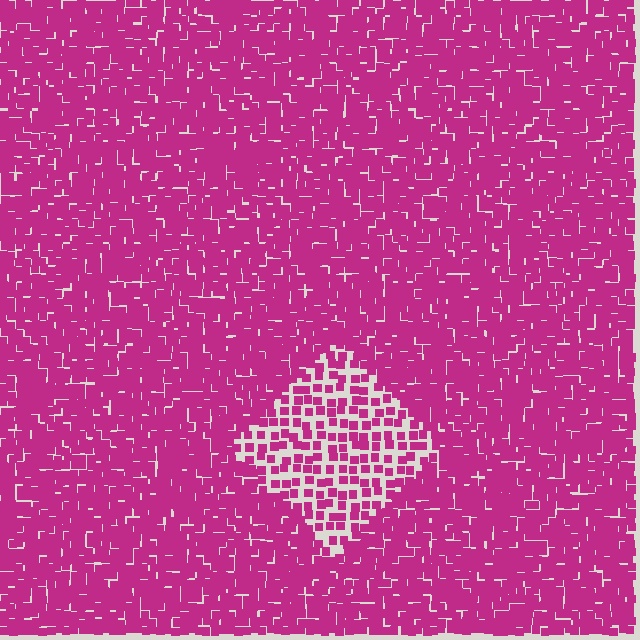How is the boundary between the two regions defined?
The boundary is defined by a change in element density (approximately 2.2x ratio). All elements are the same color, size, and shape.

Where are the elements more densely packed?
The elements are more densely packed outside the diamond boundary.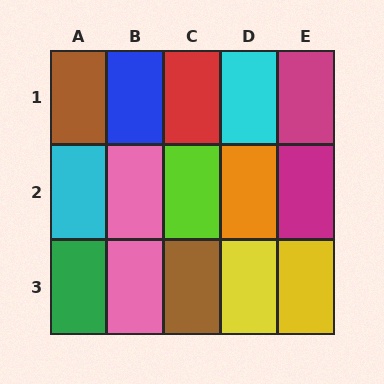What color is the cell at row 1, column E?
Magenta.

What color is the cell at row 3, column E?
Yellow.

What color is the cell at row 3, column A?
Green.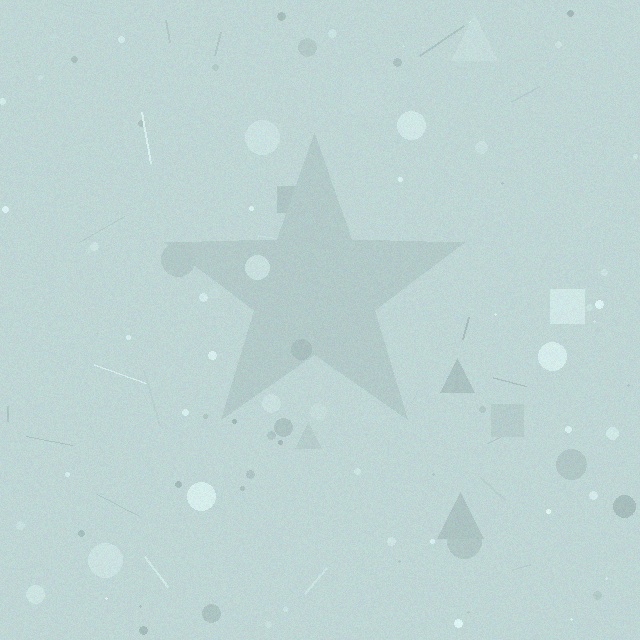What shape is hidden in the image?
A star is hidden in the image.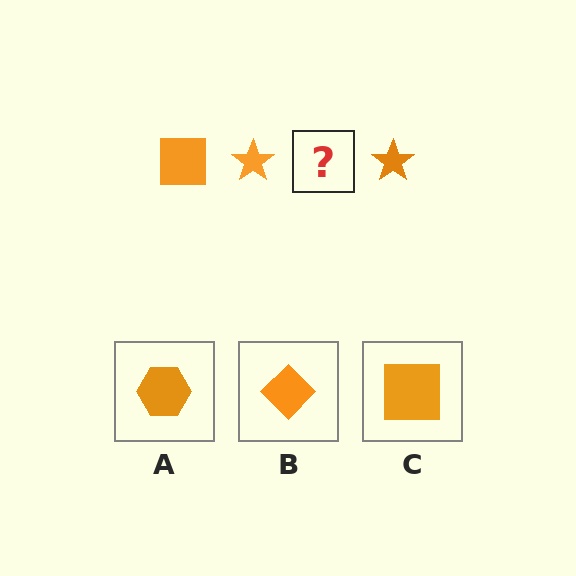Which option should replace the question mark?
Option C.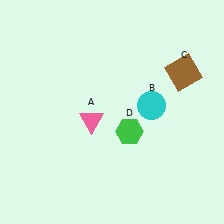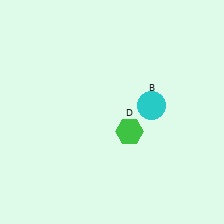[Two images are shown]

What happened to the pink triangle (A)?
The pink triangle (A) was removed in Image 2. It was in the bottom-left area of Image 1.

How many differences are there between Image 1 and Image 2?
There are 2 differences between the two images.